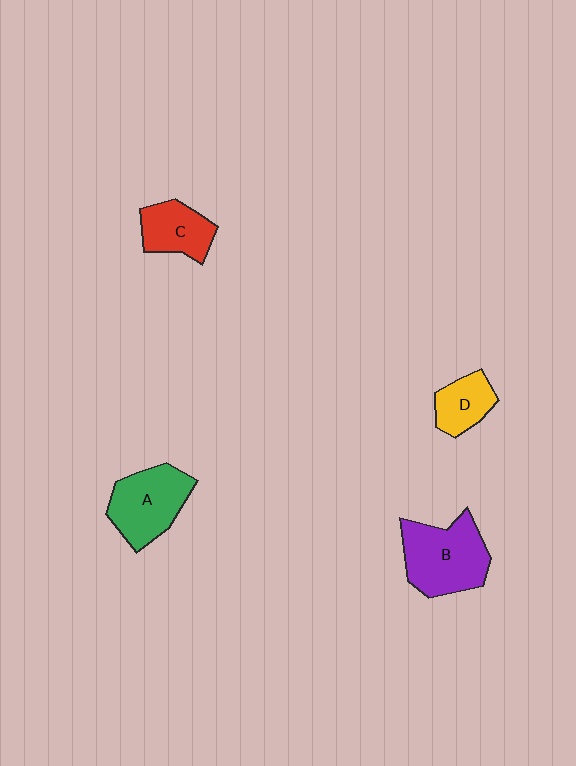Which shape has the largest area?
Shape B (purple).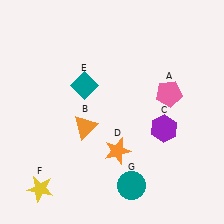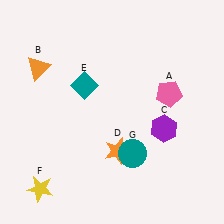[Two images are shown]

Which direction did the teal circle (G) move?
The teal circle (G) moved up.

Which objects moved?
The objects that moved are: the orange triangle (B), the teal circle (G).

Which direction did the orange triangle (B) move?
The orange triangle (B) moved up.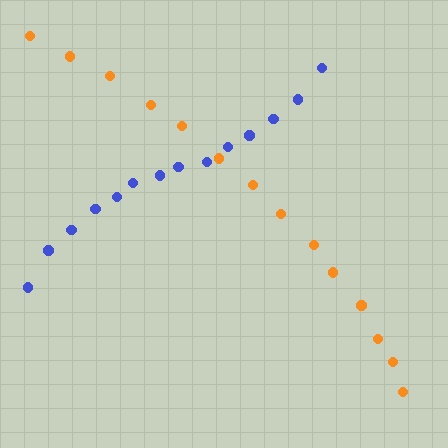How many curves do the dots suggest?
There are 2 distinct paths.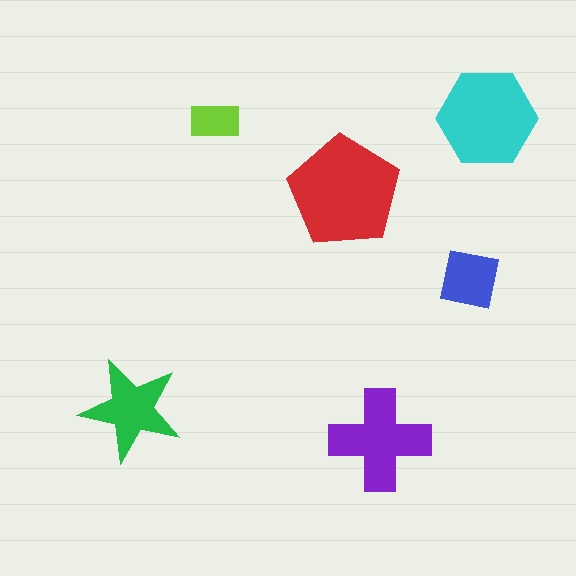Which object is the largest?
The red pentagon.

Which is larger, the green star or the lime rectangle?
The green star.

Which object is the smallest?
The lime rectangle.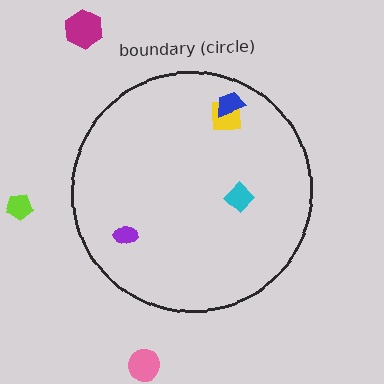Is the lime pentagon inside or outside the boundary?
Outside.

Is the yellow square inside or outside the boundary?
Inside.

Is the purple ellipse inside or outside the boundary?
Inside.